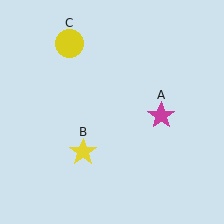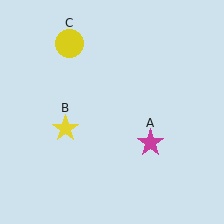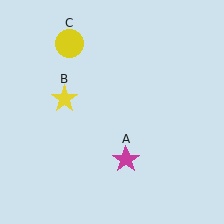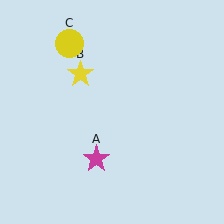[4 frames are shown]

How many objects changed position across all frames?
2 objects changed position: magenta star (object A), yellow star (object B).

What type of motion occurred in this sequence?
The magenta star (object A), yellow star (object B) rotated clockwise around the center of the scene.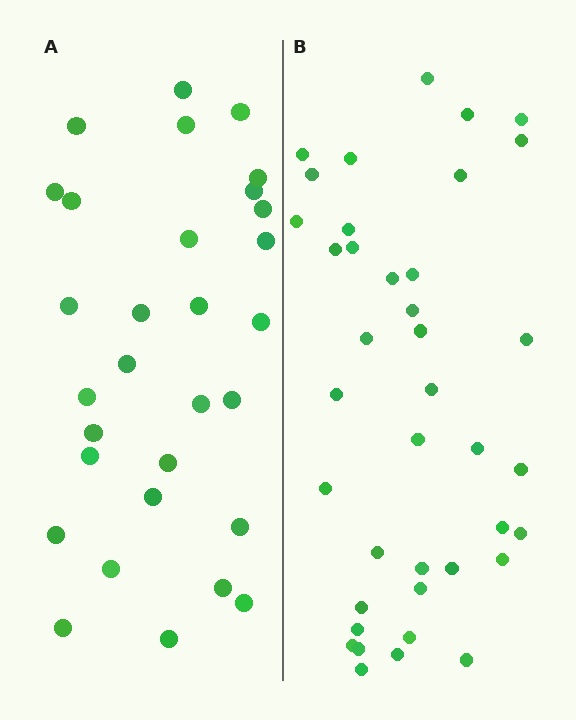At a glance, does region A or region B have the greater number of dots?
Region B (the right region) has more dots.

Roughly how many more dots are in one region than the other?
Region B has roughly 8 or so more dots than region A.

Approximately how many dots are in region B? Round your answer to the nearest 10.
About 40 dots. (The exact count is 39, which rounds to 40.)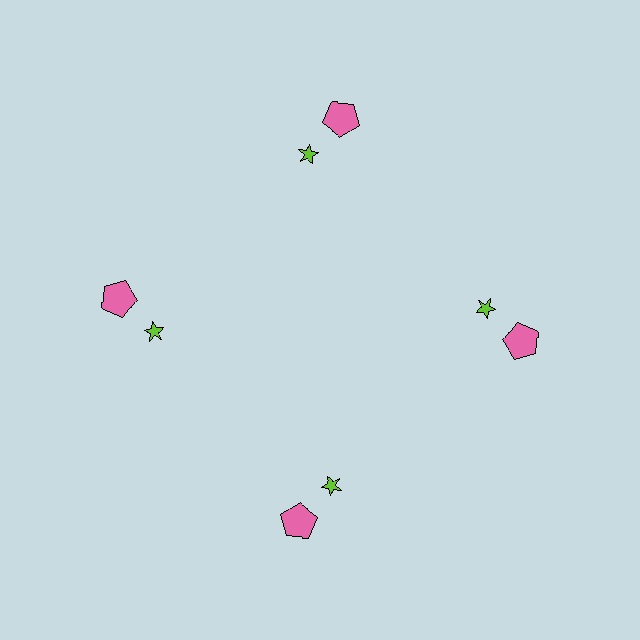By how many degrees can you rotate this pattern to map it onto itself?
The pattern maps onto itself every 90 degrees of rotation.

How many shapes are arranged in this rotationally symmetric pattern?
There are 8 shapes, arranged in 4 groups of 2.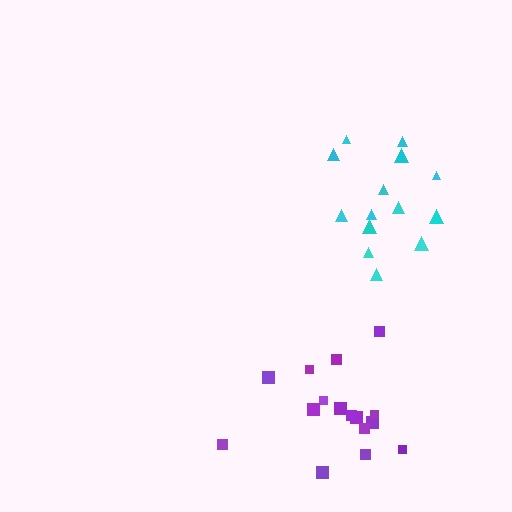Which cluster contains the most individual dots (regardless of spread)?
Purple (17).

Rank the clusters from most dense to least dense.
purple, cyan.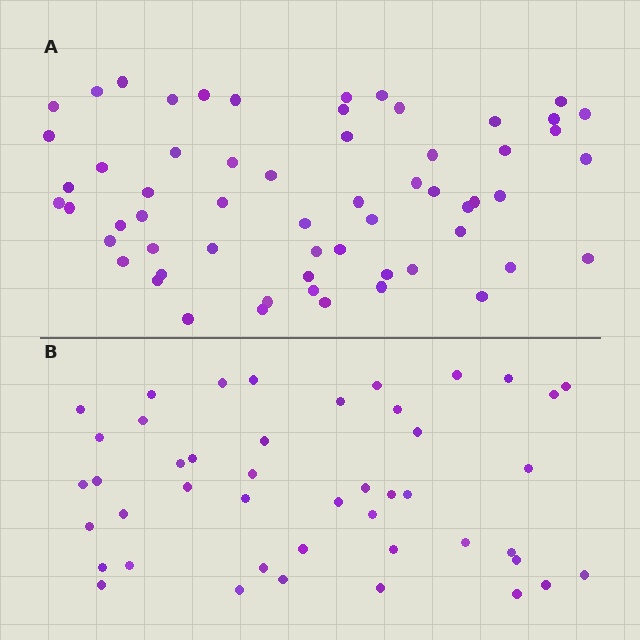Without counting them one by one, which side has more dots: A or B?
Region A (the top region) has more dots.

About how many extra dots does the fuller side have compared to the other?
Region A has approximately 15 more dots than region B.